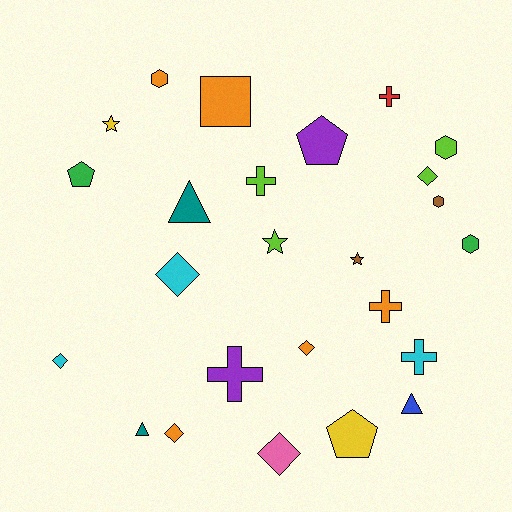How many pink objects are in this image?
There is 1 pink object.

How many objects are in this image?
There are 25 objects.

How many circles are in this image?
There are no circles.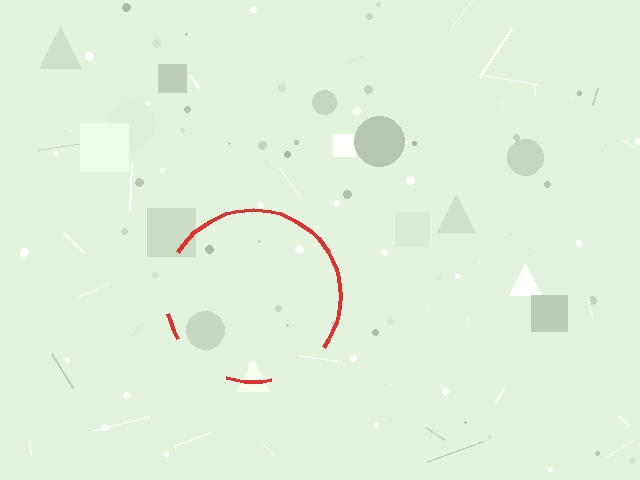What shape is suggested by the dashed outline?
The dashed outline suggests a circle.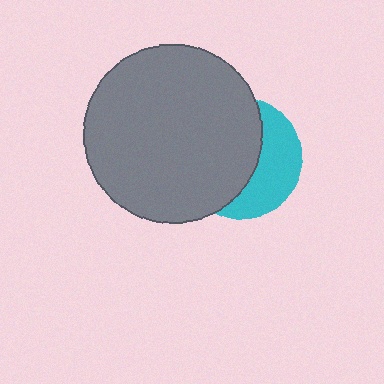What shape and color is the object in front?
The object in front is a gray circle.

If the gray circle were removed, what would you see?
You would see the complete cyan circle.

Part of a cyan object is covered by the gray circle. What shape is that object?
It is a circle.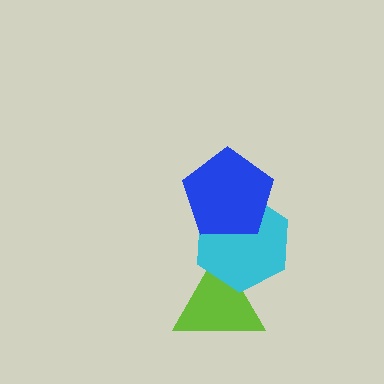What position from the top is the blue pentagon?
The blue pentagon is 1st from the top.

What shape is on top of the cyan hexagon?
The blue pentagon is on top of the cyan hexagon.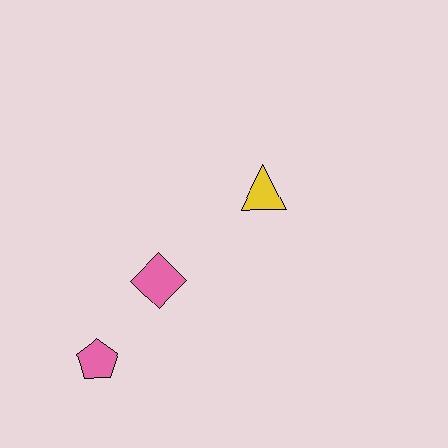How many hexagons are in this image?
There are no hexagons.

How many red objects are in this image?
There are no red objects.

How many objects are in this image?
There are 3 objects.